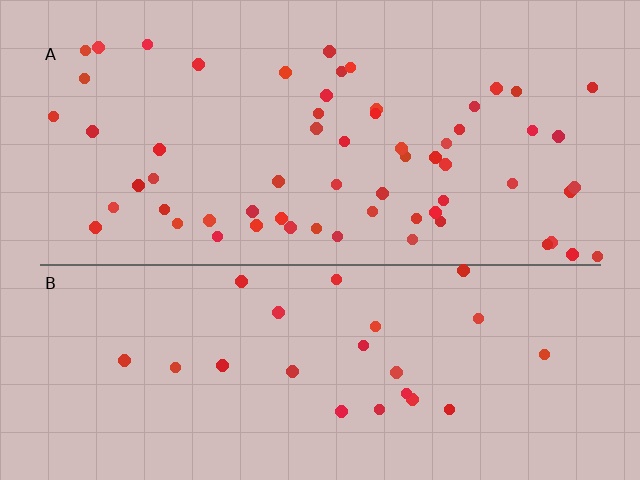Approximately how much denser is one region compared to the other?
Approximately 2.6× — region A over region B.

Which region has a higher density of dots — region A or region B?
A (the top).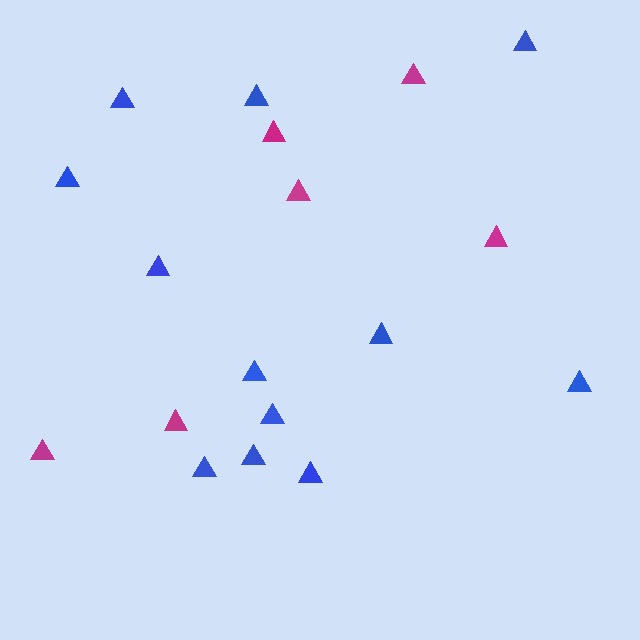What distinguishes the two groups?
There are 2 groups: one group of magenta triangles (6) and one group of blue triangles (12).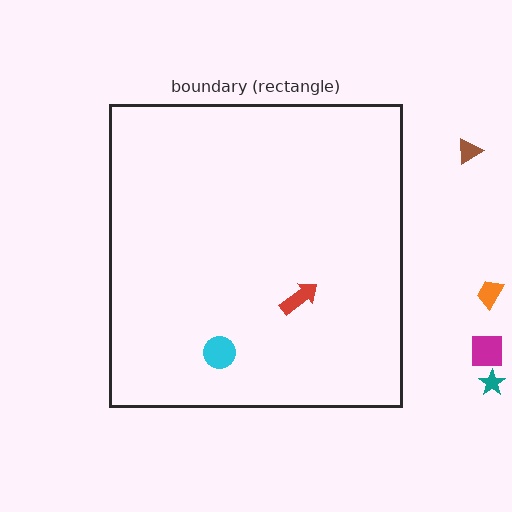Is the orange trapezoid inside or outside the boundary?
Outside.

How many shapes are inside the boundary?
2 inside, 4 outside.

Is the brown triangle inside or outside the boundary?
Outside.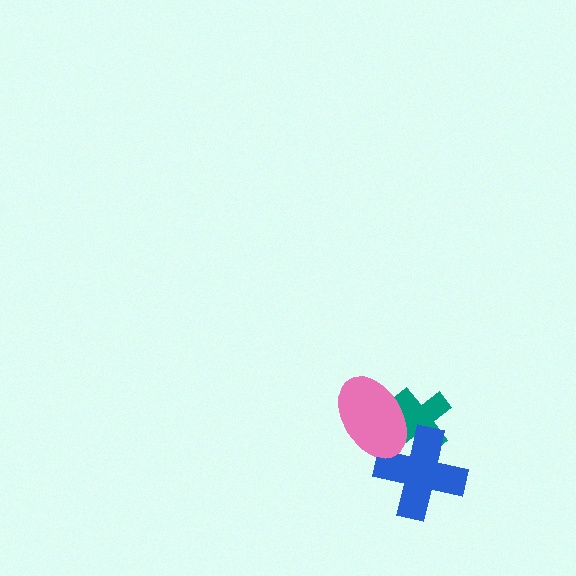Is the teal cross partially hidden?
Yes, it is partially covered by another shape.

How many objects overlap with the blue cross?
2 objects overlap with the blue cross.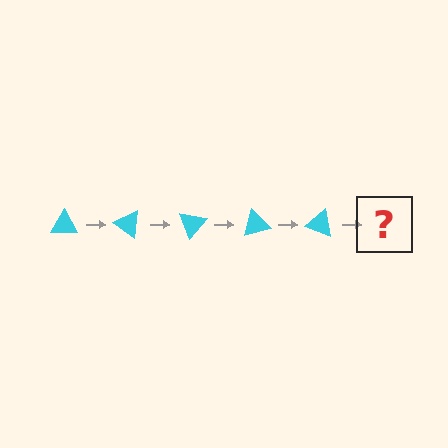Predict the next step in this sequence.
The next step is a cyan triangle rotated 175 degrees.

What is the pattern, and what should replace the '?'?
The pattern is that the triangle rotates 35 degrees each step. The '?' should be a cyan triangle rotated 175 degrees.